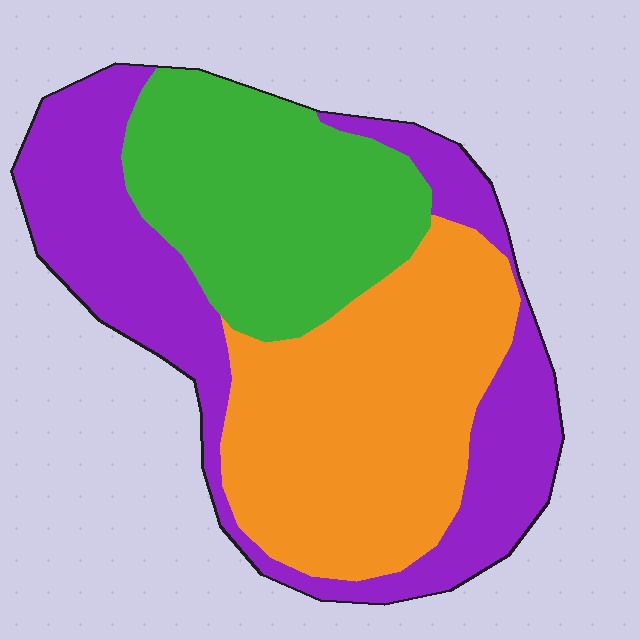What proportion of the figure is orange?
Orange covers roughly 35% of the figure.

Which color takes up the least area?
Green, at roughly 30%.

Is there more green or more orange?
Orange.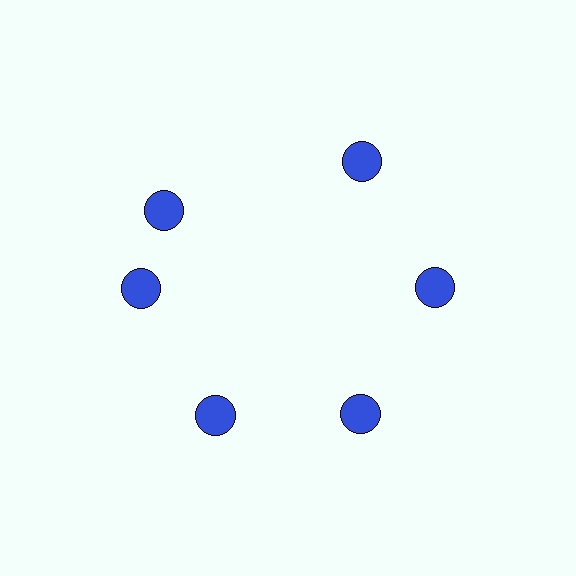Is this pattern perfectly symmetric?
No. The 6 blue circles are arranged in a ring, but one element near the 11 o'clock position is rotated out of alignment along the ring, breaking the 6-fold rotational symmetry.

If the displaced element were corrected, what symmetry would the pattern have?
It would have 6-fold rotational symmetry — the pattern would map onto itself every 60 degrees.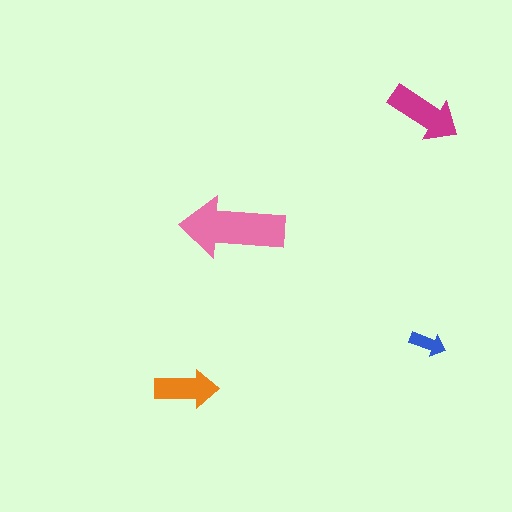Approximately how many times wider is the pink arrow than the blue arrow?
About 3 times wider.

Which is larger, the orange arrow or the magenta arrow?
The magenta one.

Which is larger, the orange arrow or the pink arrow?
The pink one.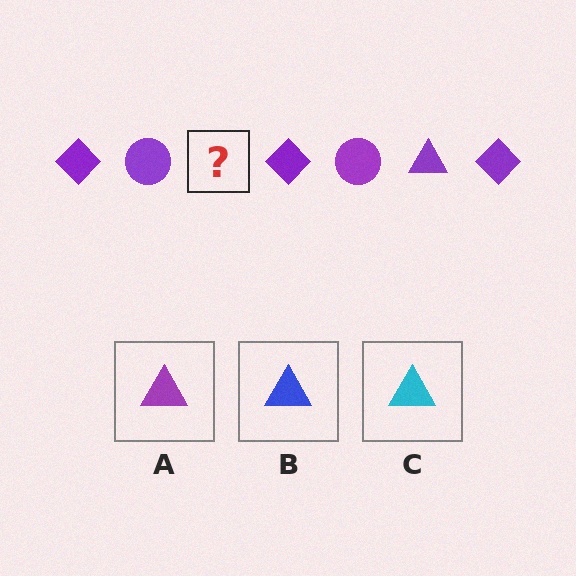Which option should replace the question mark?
Option A.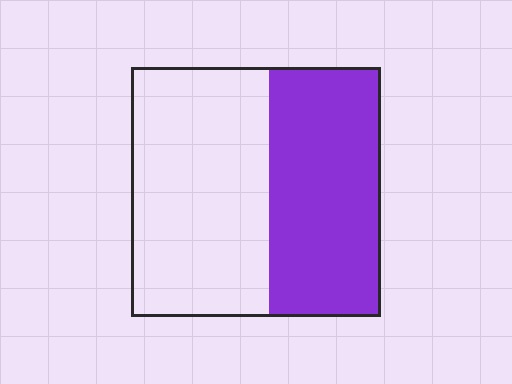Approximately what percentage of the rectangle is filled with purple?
Approximately 45%.